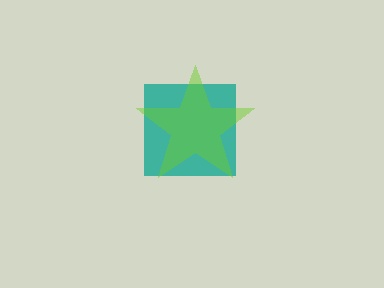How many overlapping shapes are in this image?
There are 2 overlapping shapes in the image.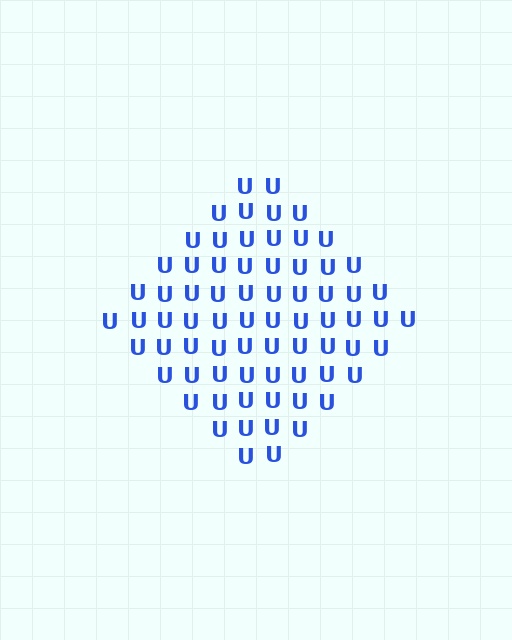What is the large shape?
The large shape is a diamond.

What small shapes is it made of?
It is made of small letter U's.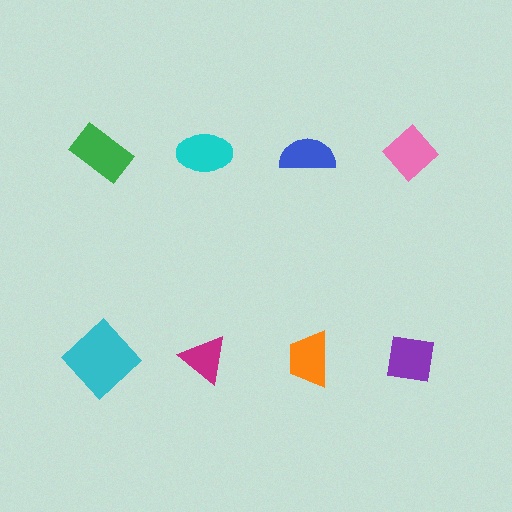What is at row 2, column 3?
An orange trapezoid.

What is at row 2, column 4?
A purple square.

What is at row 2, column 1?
A cyan diamond.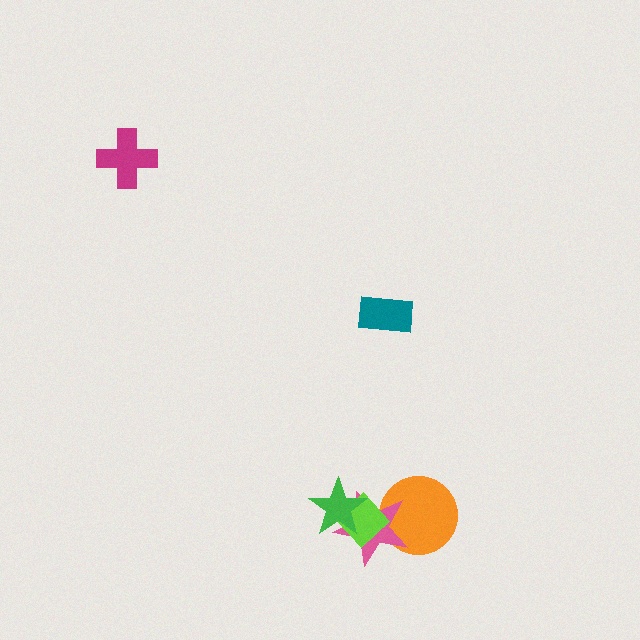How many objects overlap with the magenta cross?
0 objects overlap with the magenta cross.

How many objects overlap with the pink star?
3 objects overlap with the pink star.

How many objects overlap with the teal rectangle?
0 objects overlap with the teal rectangle.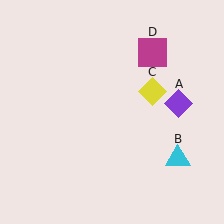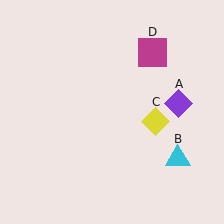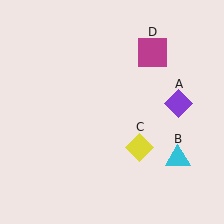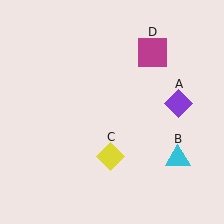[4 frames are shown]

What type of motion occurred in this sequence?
The yellow diamond (object C) rotated clockwise around the center of the scene.